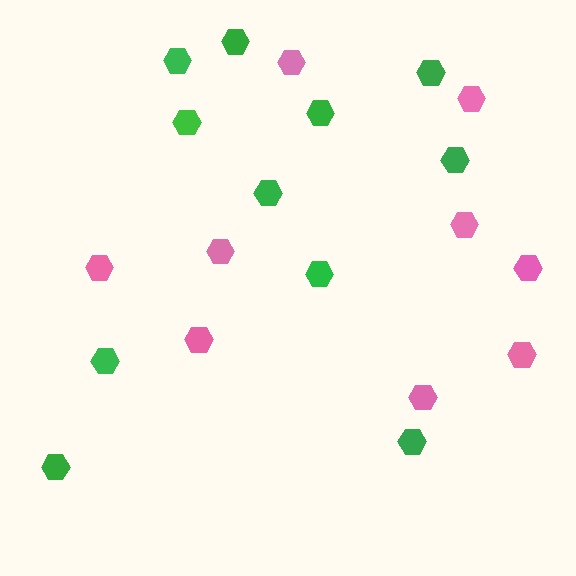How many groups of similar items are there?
There are 2 groups: one group of pink hexagons (9) and one group of green hexagons (11).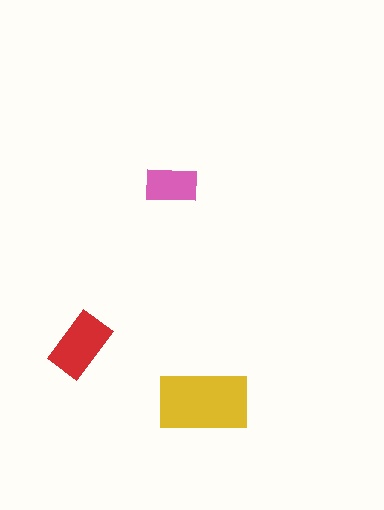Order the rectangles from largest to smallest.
the yellow one, the red one, the pink one.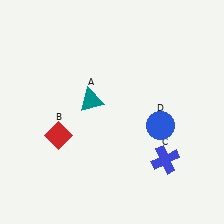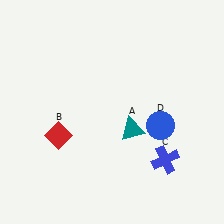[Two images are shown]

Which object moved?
The teal triangle (A) moved right.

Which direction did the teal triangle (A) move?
The teal triangle (A) moved right.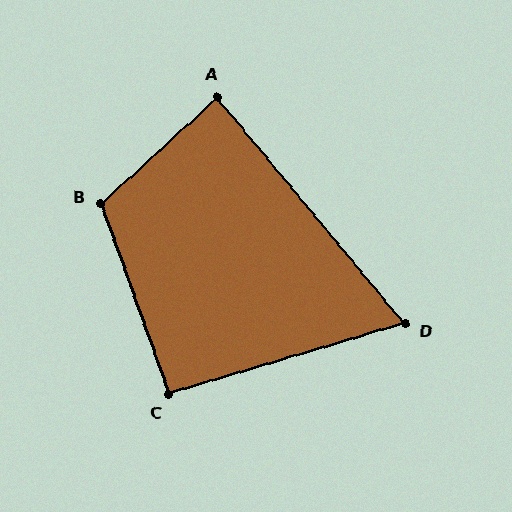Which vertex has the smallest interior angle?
D, at approximately 67 degrees.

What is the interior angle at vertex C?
Approximately 93 degrees (approximately right).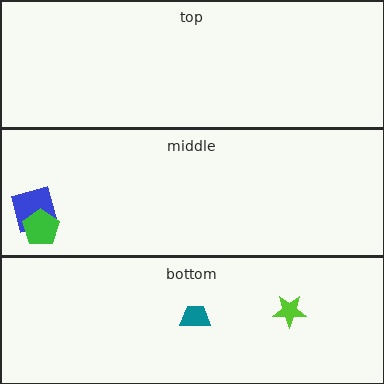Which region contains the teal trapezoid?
The bottom region.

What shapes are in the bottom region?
The lime star, the teal trapezoid.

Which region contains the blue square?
The middle region.